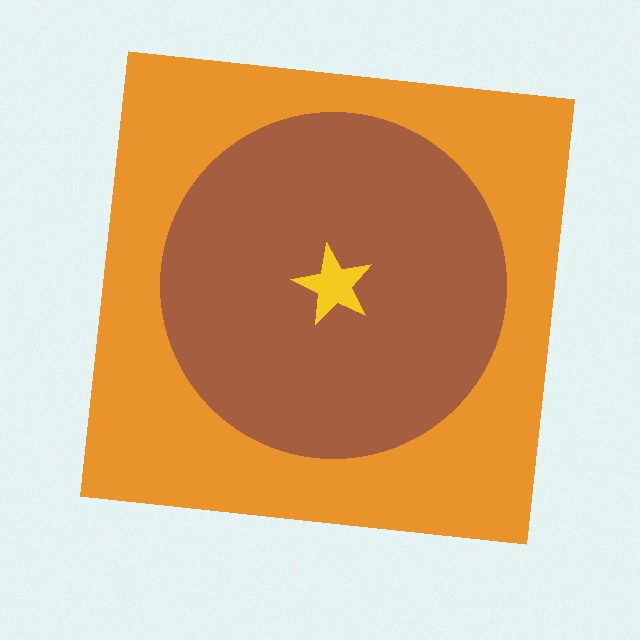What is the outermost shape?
The orange square.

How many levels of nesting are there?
3.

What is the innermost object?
The yellow star.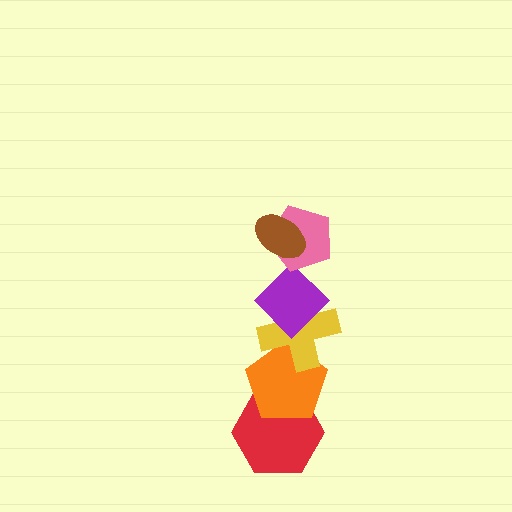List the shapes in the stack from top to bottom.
From top to bottom: the brown ellipse, the pink pentagon, the purple diamond, the yellow cross, the orange pentagon, the red hexagon.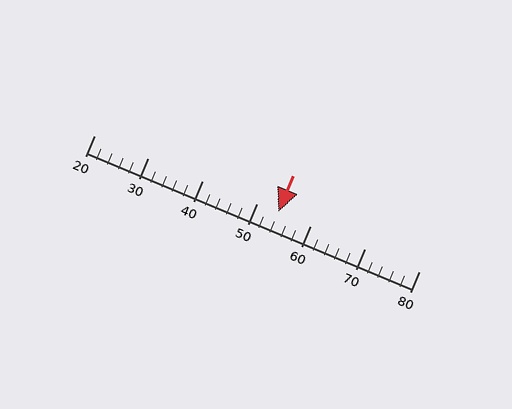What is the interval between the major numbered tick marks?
The major tick marks are spaced 10 units apart.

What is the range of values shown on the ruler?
The ruler shows values from 20 to 80.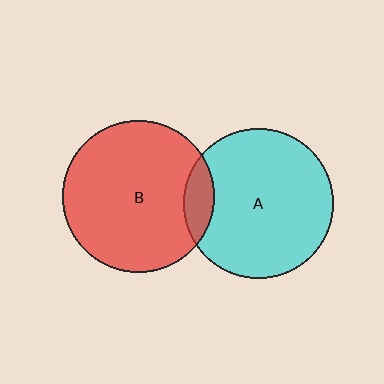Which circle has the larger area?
Circle B (red).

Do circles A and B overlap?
Yes.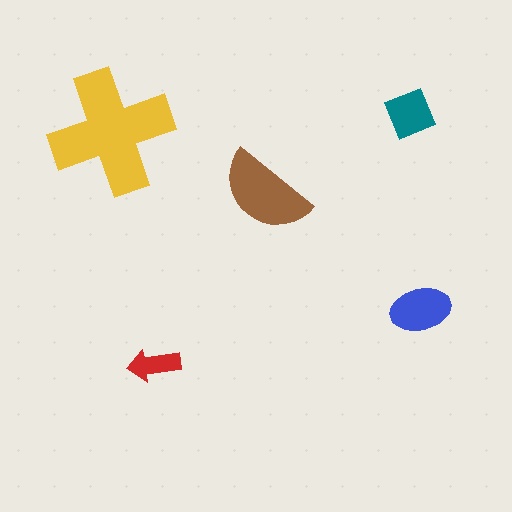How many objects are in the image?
There are 5 objects in the image.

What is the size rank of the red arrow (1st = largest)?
5th.